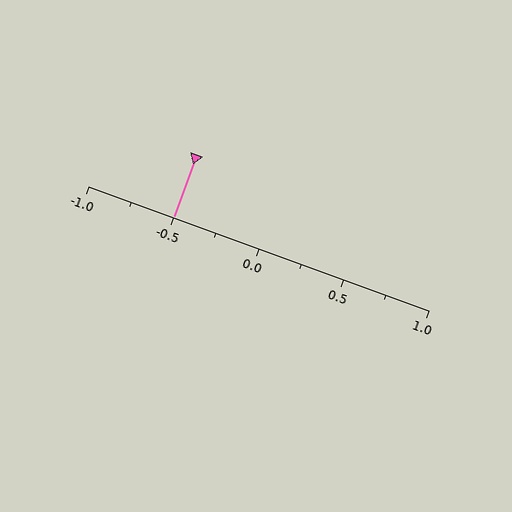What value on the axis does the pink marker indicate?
The marker indicates approximately -0.5.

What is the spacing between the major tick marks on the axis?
The major ticks are spaced 0.5 apart.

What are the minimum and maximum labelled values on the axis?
The axis runs from -1.0 to 1.0.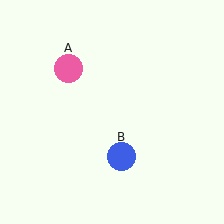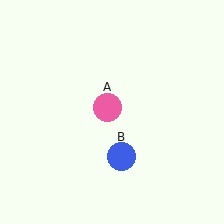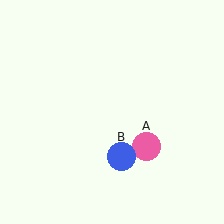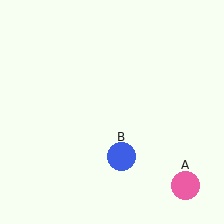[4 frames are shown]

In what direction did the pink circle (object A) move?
The pink circle (object A) moved down and to the right.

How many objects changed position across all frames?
1 object changed position: pink circle (object A).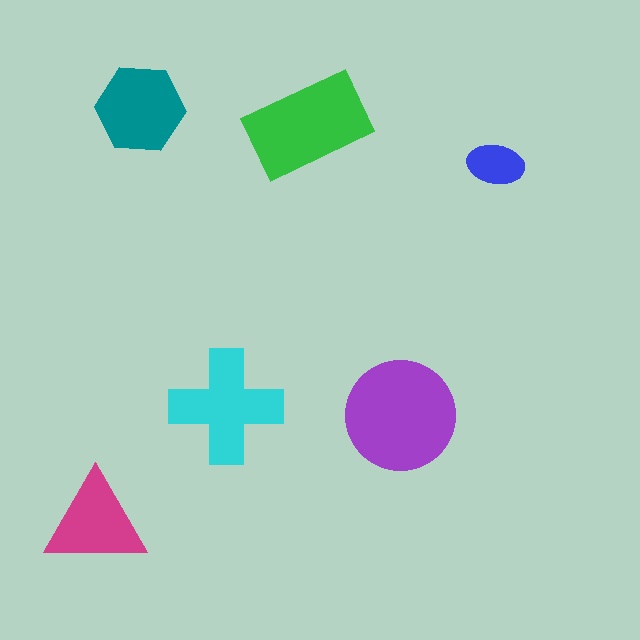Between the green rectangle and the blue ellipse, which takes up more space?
The green rectangle.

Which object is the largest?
The purple circle.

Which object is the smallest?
The blue ellipse.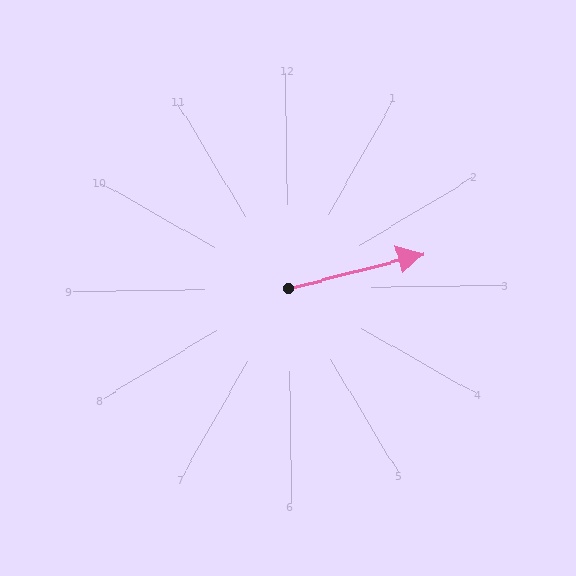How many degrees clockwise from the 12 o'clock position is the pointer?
Approximately 76 degrees.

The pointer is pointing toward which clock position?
Roughly 3 o'clock.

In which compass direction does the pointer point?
East.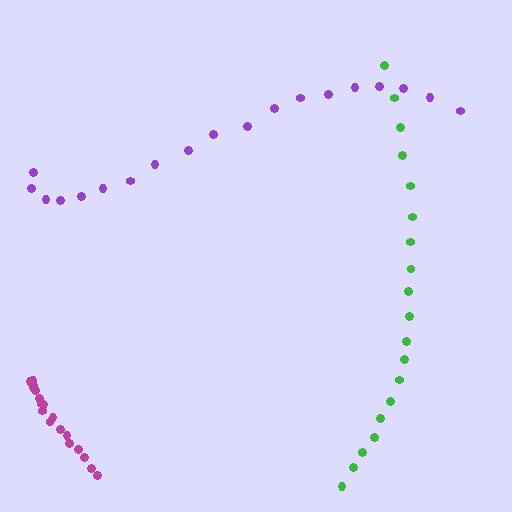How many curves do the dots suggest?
There are 3 distinct paths.